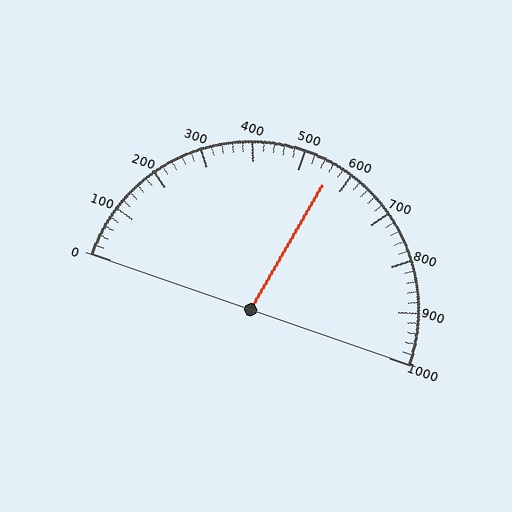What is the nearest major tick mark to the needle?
The nearest major tick mark is 600.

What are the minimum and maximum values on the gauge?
The gauge ranges from 0 to 1000.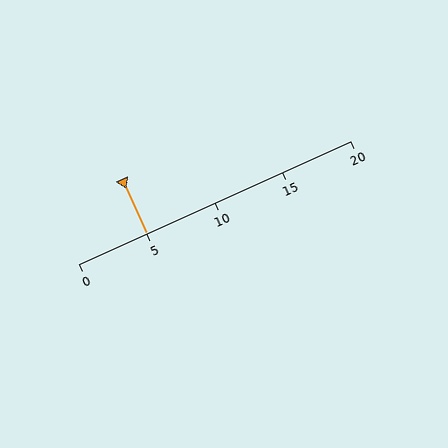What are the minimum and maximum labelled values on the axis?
The axis runs from 0 to 20.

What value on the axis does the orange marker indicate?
The marker indicates approximately 5.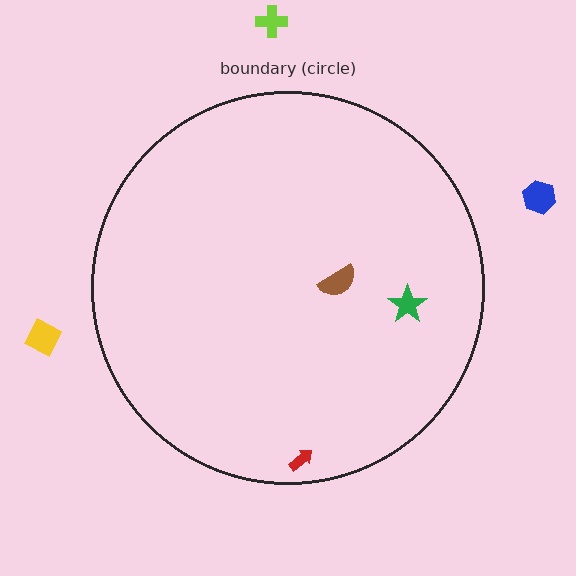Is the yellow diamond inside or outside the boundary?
Outside.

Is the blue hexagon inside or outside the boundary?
Outside.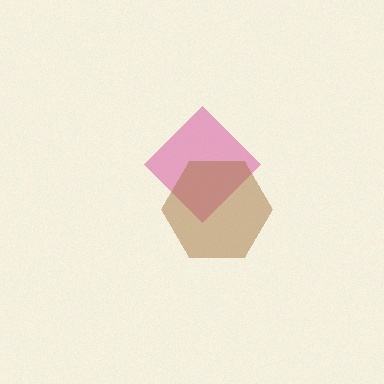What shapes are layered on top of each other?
The layered shapes are: a pink diamond, a brown hexagon.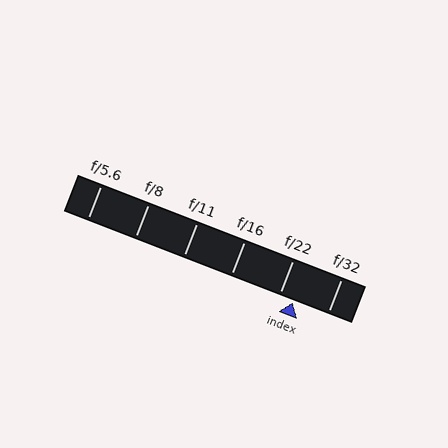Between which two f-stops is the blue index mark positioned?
The index mark is between f/22 and f/32.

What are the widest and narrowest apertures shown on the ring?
The widest aperture shown is f/5.6 and the narrowest is f/32.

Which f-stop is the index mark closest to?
The index mark is closest to f/22.